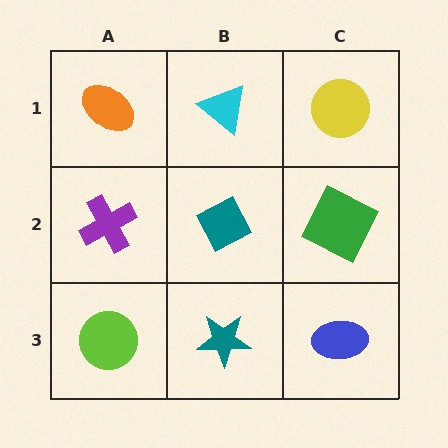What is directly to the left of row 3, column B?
A lime circle.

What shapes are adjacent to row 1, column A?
A purple cross (row 2, column A), a cyan triangle (row 1, column B).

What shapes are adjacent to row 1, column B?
A teal diamond (row 2, column B), an orange ellipse (row 1, column A), a yellow circle (row 1, column C).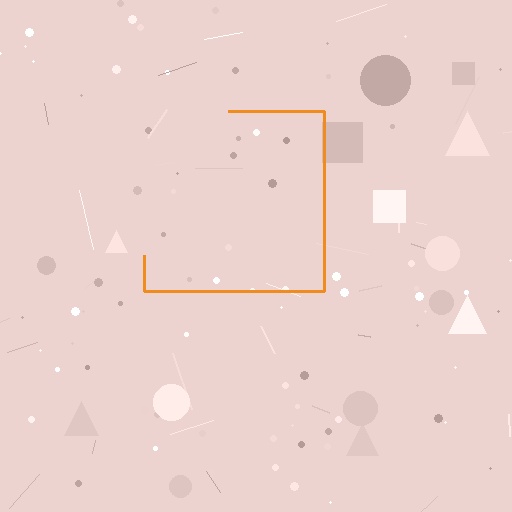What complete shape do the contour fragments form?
The contour fragments form a square.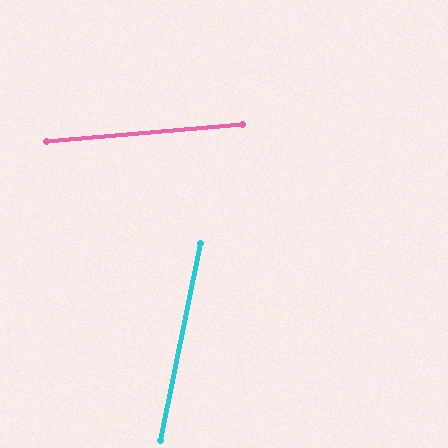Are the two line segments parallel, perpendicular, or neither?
Neither parallel nor perpendicular — they differ by about 74°.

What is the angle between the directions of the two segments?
Approximately 74 degrees.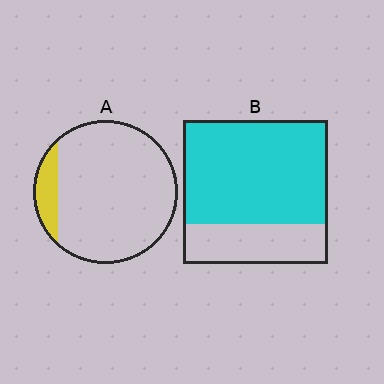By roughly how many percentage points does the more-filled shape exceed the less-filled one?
By roughly 60 percentage points (B over A).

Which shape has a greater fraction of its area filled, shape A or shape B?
Shape B.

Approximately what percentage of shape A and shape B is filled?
A is approximately 10% and B is approximately 70%.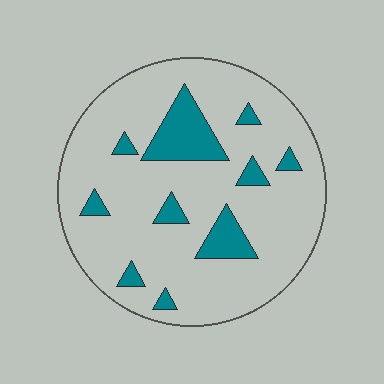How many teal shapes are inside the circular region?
10.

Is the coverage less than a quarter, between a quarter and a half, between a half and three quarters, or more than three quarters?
Less than a quarter.